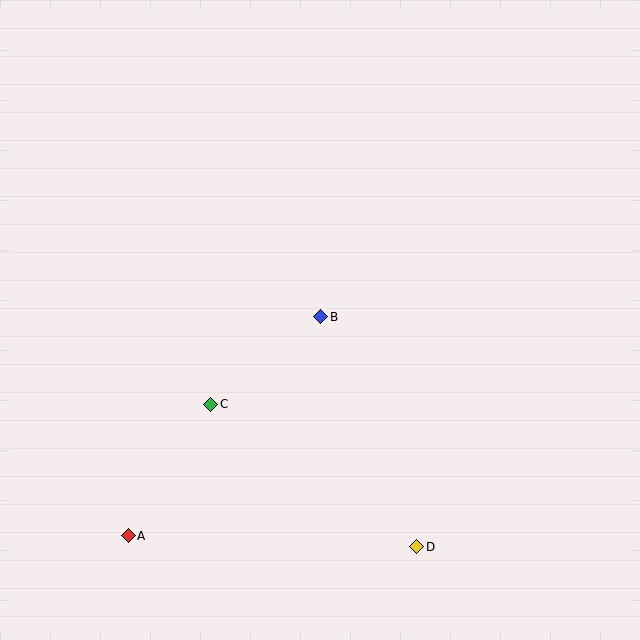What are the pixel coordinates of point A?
Point A is at (128, 536).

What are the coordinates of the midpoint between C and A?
The midpoint between C and A is at (169, 470).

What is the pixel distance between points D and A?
The distance between D and A is 289 pixels.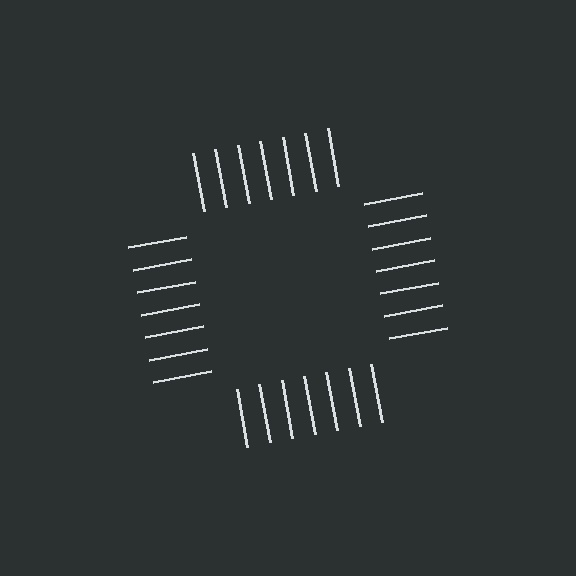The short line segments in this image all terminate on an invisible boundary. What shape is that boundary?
An illusory square — the line segments terminate on its edges but no continuous stroke is drawn.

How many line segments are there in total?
28 — 7 along each of the 4 edges.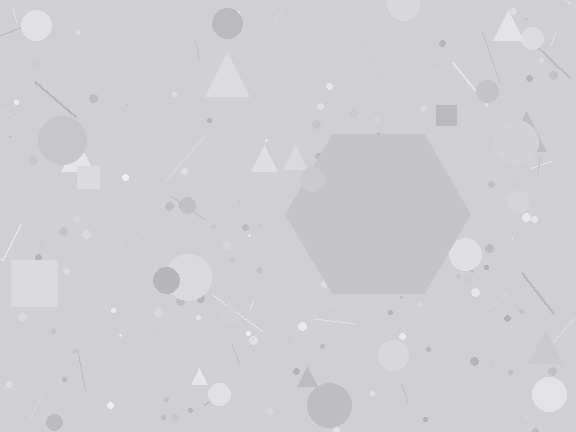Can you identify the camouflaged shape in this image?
The camouflaged shape is a hexagon.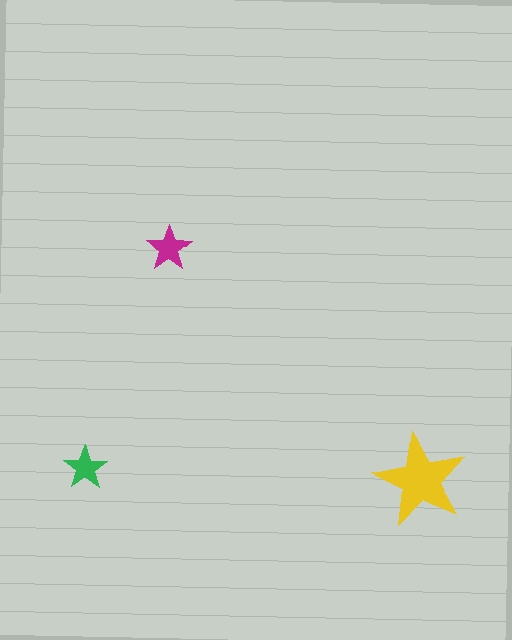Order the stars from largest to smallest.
the yellow one, the magenta one, the green one.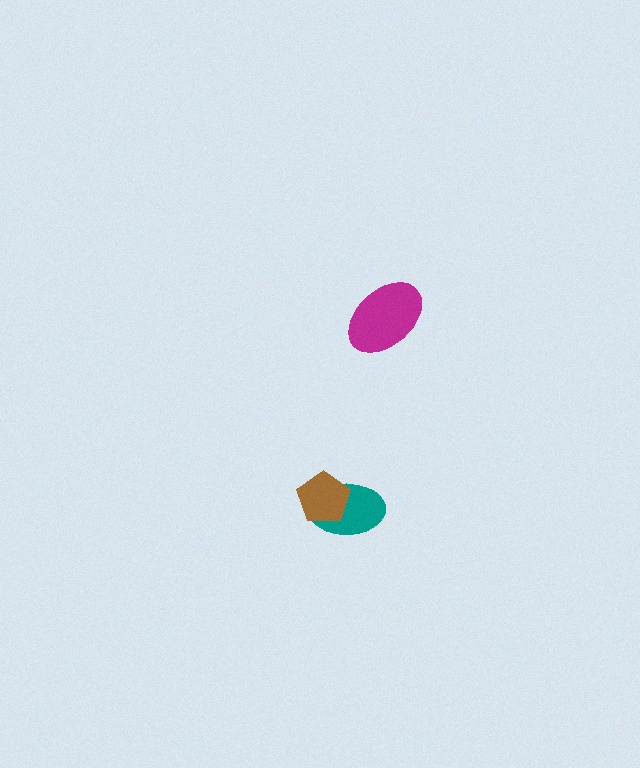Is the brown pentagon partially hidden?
No, no other shape covers it.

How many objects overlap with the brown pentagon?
1 object overlaps with the brown pentagon.